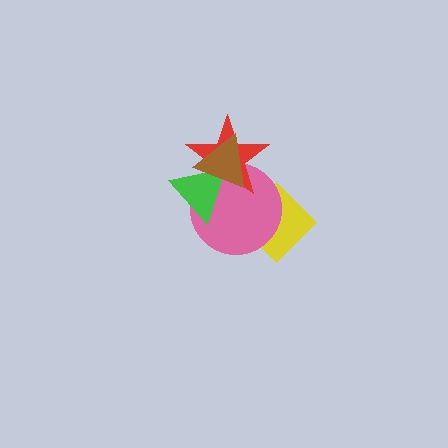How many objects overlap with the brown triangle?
3 objects overlap with the brown triangle.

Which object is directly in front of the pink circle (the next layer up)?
The red star is directly in front of the pink circle.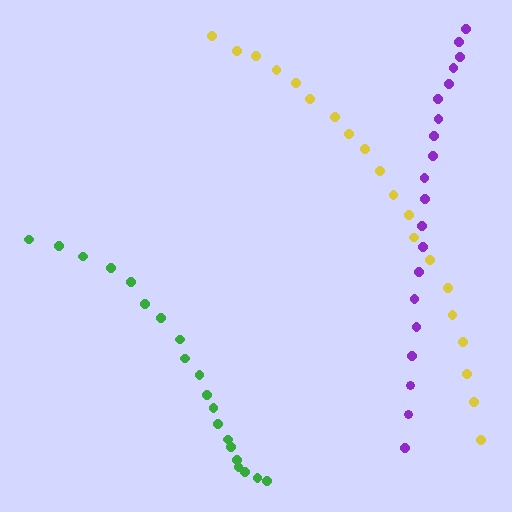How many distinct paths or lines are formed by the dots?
There are 3 distinct paths.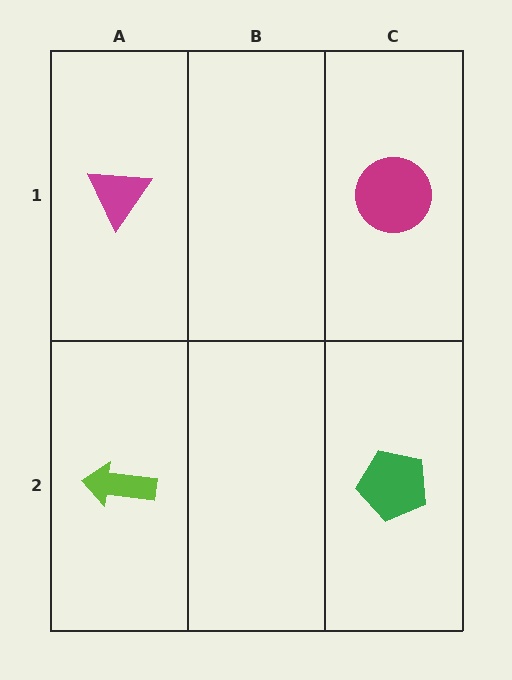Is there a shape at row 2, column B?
No, that cell is empty.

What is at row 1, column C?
A magenta circle.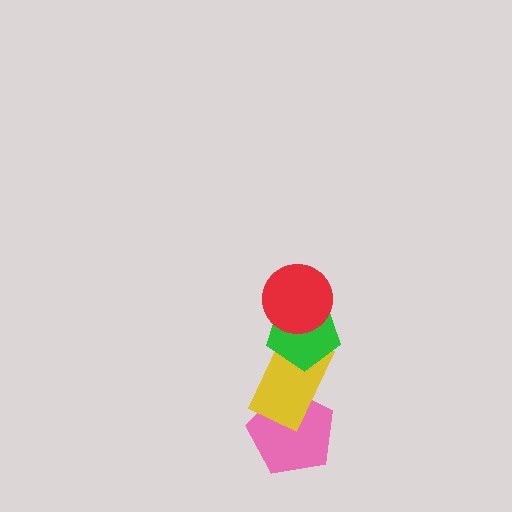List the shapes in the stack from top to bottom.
From top to bottom: the red circle, the green pentagon, the yellow rectangle, the pink pentagon.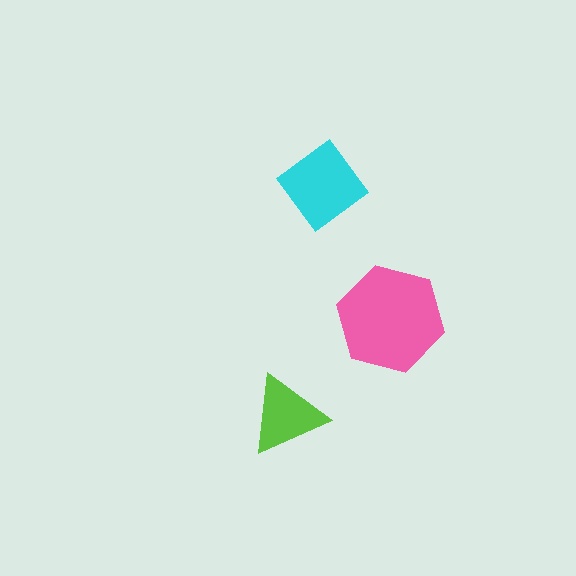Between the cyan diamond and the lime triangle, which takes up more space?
The cyan diamond.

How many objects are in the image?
There are 3 objects in the image.